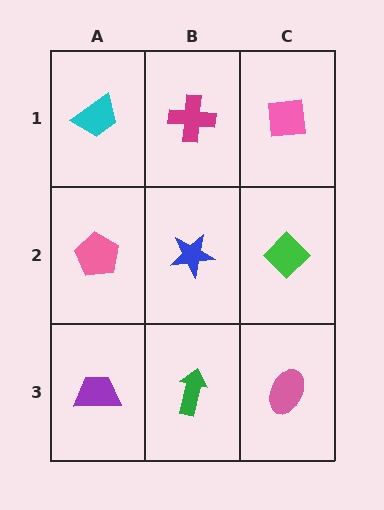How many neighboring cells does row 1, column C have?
2.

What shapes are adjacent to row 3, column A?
A pink pentagon (row 2, column A), a green arrow (row 3, column B).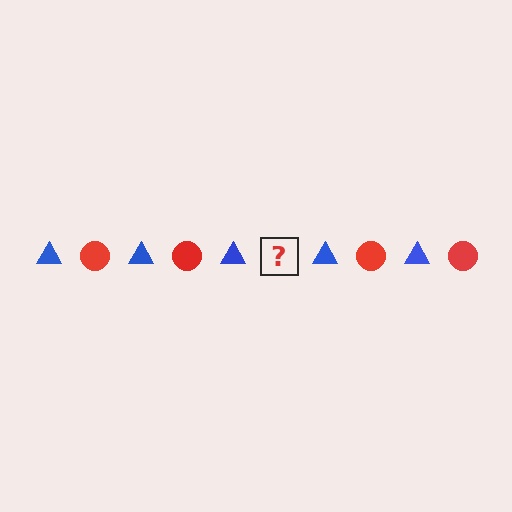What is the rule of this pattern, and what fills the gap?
The rule is that the pattern alternates between blue triangle and red circle. The gap should be filled with a red circle.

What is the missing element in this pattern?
The missing element is a red circle.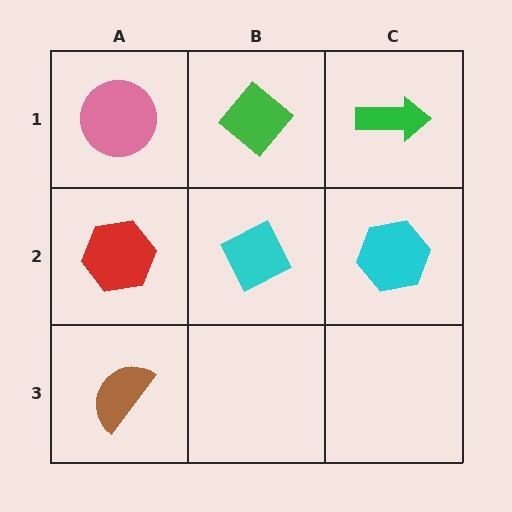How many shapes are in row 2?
3 shapes.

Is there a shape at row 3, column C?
No, that cell is empty.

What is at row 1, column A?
A pink circle.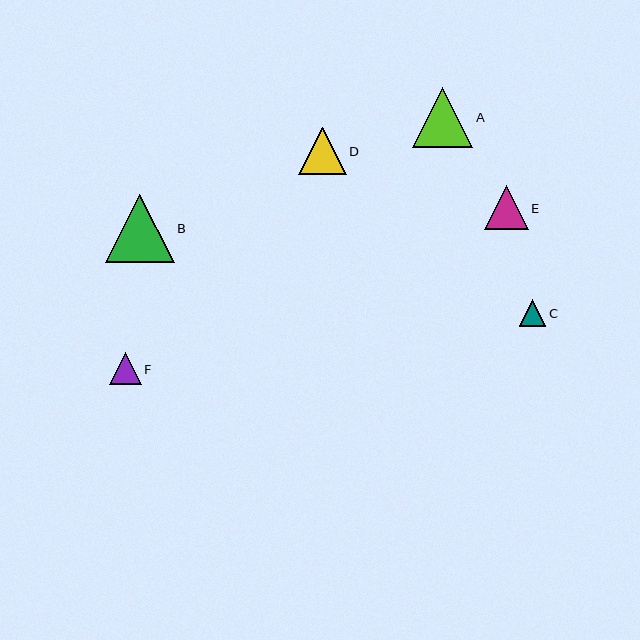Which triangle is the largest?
Triangle B is the largest with a size of approximately 69 pixels.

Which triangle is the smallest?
Triangle C is the smallest with a size of approximately 27 pixels.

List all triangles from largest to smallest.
From largest to smallest: B, A, D, E, F, C.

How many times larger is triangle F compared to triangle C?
Triangle F is approximately 1.2 times the size of triangle C.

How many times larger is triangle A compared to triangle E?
Triangle A is approximately 1.4 times the size of triangle E.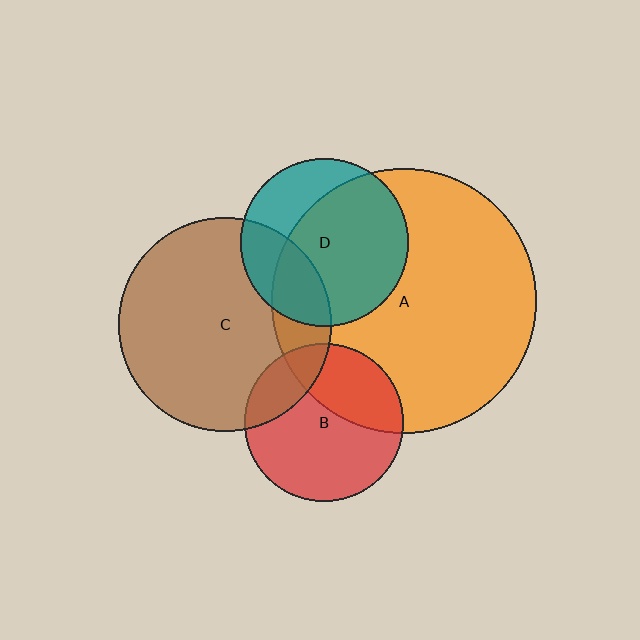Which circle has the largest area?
Circle A (orange).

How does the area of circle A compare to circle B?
Approximately 2.8 times.